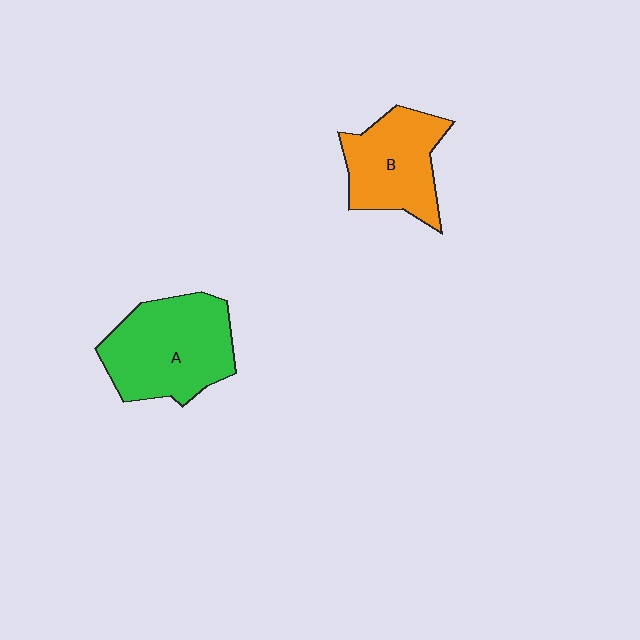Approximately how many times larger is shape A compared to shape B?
Approximately 1.3 times.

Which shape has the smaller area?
Shape B (orange).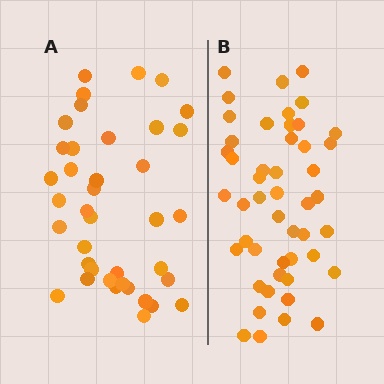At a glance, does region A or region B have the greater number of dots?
Region B (the right region) has more dots.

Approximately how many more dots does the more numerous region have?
Region B has roughly 8 or so more dots than region A.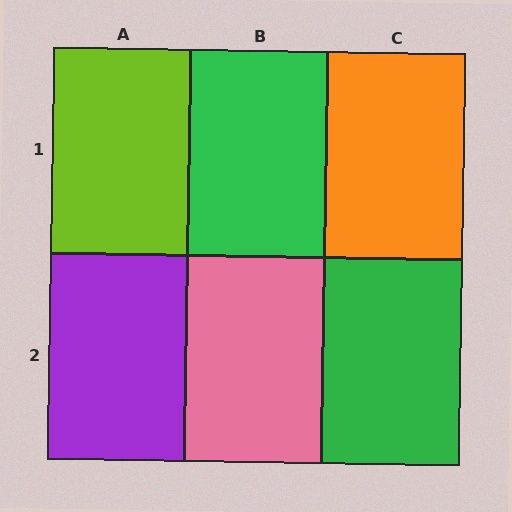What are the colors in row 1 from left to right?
Lime, green, orange.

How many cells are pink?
1 cell is pink.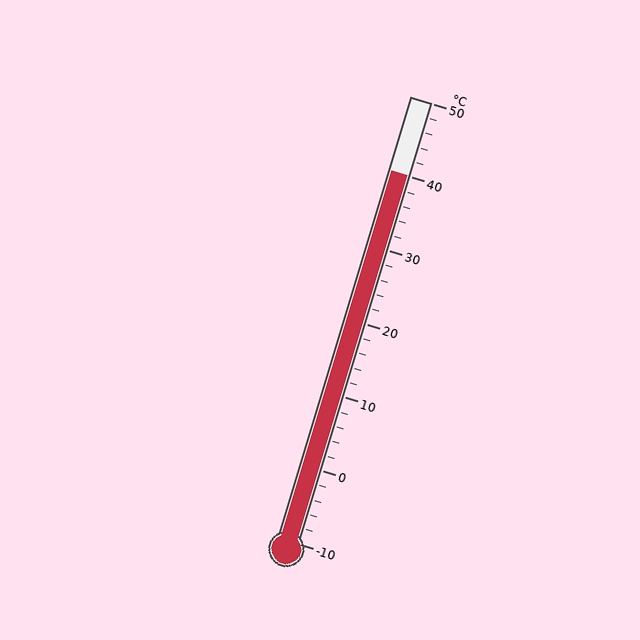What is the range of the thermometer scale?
The thermometer scale ranges from -10°C to 50°C.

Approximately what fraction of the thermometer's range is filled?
The thermometer is filled to approximately 85% of its range.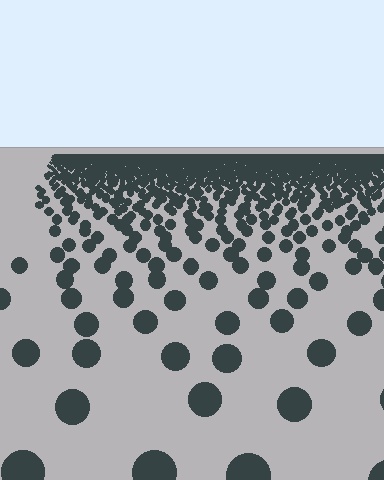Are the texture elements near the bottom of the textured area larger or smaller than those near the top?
Larger. Near the bottom, elements are closer to the viewer and appear at a bigger on-screen size.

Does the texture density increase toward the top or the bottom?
Density increases toward the top.